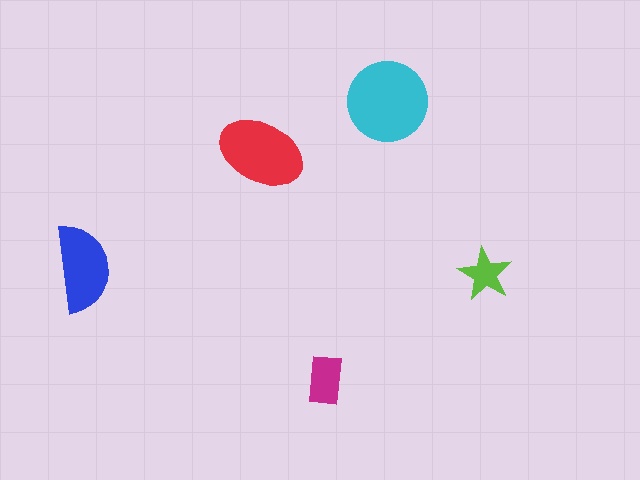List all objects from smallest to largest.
The lime star, the magenta rectangle, the blue semicircle, the red ellipse, the cyan circle.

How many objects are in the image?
There are 5 objects in the image.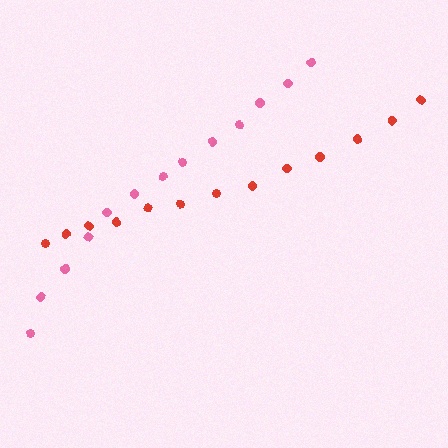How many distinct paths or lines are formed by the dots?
There are 2 distinct paths.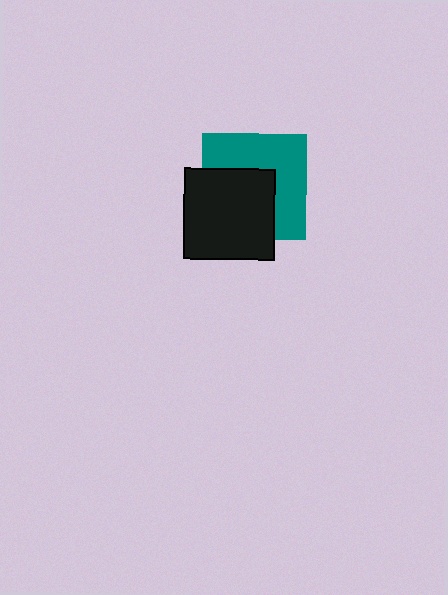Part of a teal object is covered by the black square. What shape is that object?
It is a square.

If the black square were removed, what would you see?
You would see the complete teal square.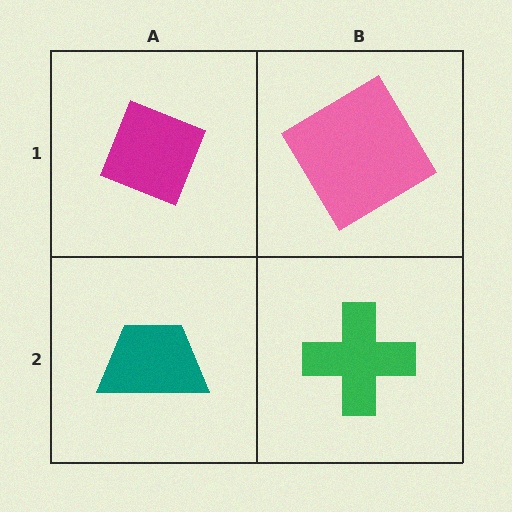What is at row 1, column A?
A magenta diamond.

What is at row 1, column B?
A pink diamond.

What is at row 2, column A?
A teal trapezoid.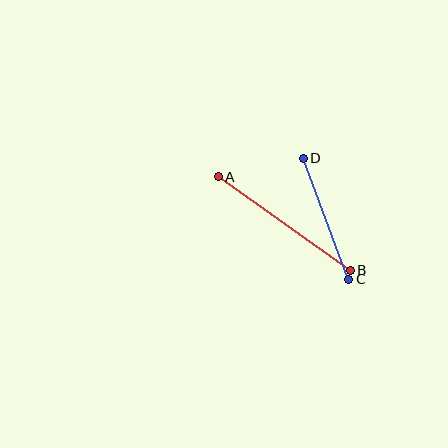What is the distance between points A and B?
The distance is approximately 162 pixels.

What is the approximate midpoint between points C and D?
The midpoint is at approximately (326, 219) pixels.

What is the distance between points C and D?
The distance is approximately 129 pixels.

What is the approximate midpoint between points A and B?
The midpoint is at approximately (284, 223) pixels.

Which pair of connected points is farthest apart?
Points A and B are farthest apart.